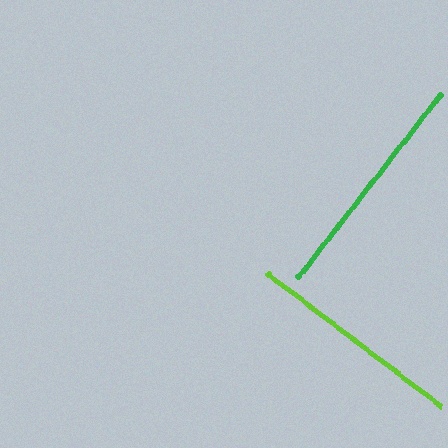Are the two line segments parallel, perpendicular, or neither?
Perpendicular — they meet at approximately 89°.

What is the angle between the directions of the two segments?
Approximately 89 degrees.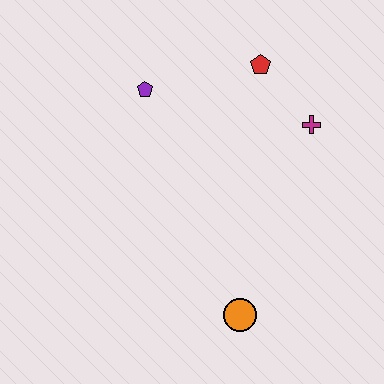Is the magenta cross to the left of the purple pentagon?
No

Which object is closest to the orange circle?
The magenta cross is closest to the orange circle.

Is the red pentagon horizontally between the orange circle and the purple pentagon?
No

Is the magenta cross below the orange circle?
No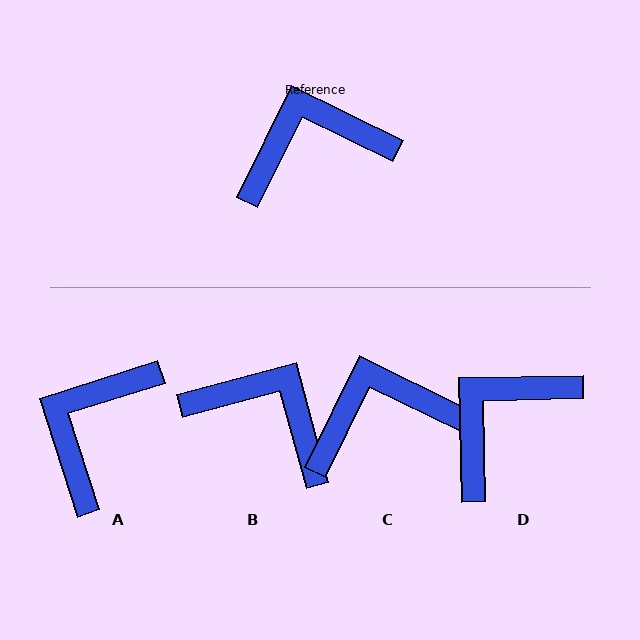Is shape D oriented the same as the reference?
No, it is off by about 28 degrees.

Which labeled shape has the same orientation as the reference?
C.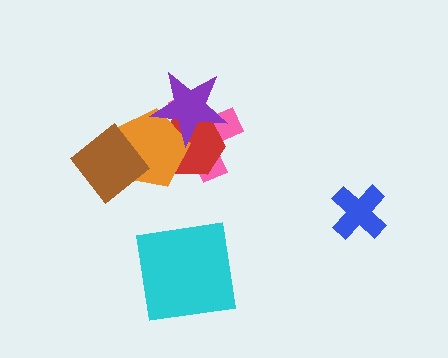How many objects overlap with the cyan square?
0 objects overlap with the cyan square.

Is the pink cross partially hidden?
Yes, it is partially covered by another shape.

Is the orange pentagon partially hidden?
Yes, it is partially covered by another shape.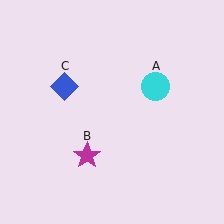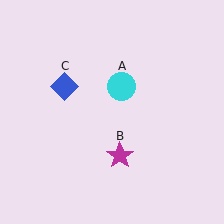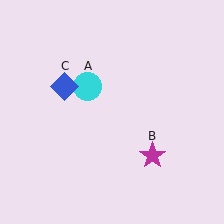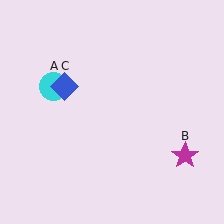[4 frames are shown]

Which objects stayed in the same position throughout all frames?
Blue diamond (object C) remained stationary.